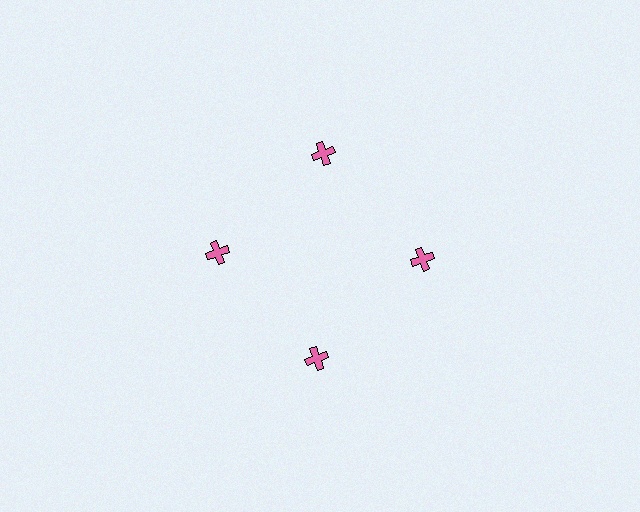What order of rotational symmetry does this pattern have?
This pattern has 4-fold rotational symmetry.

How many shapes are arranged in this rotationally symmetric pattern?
There are 4 shapes, arranged in 4 groups of 1.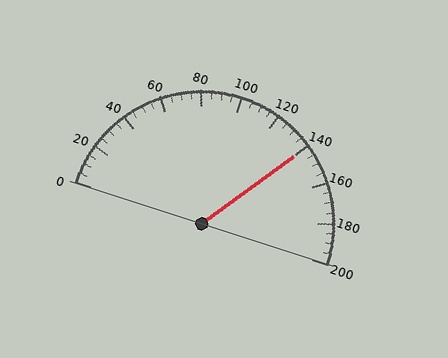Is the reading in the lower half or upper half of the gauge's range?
The reading is in the upper half of the range (0 to 200).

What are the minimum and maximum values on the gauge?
The gauge ranges from 0 to 200.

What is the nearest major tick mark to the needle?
The nearest major tick mark is 140.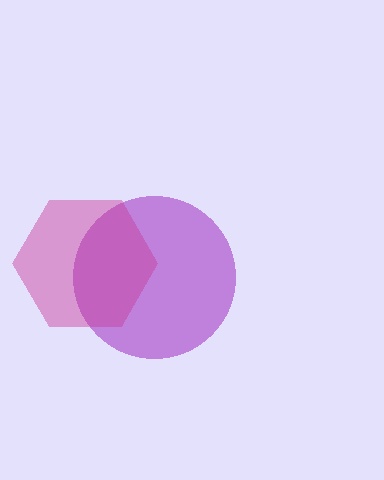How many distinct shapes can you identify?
There are 2 distinct shapes: a purple circle, a magenta hexagon.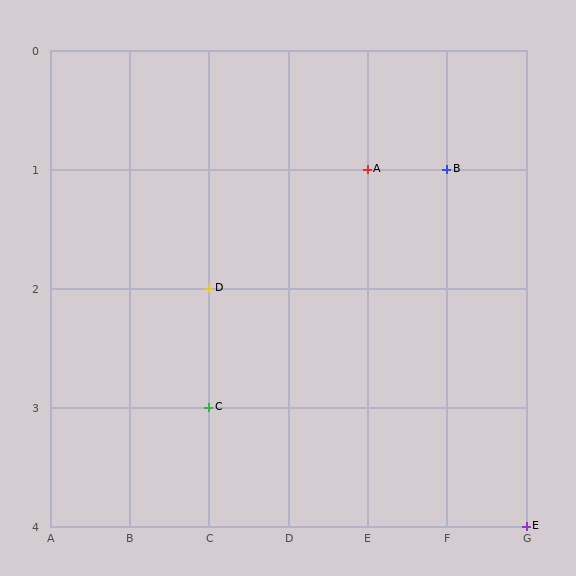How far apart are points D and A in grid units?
Points D and A are 2 columns and 1 row apart (about 2.2 grid units diagonally).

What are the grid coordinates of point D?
Point D is at grid coordinates (C, 2).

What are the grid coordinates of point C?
Point C is at grid coordinates (C, 3).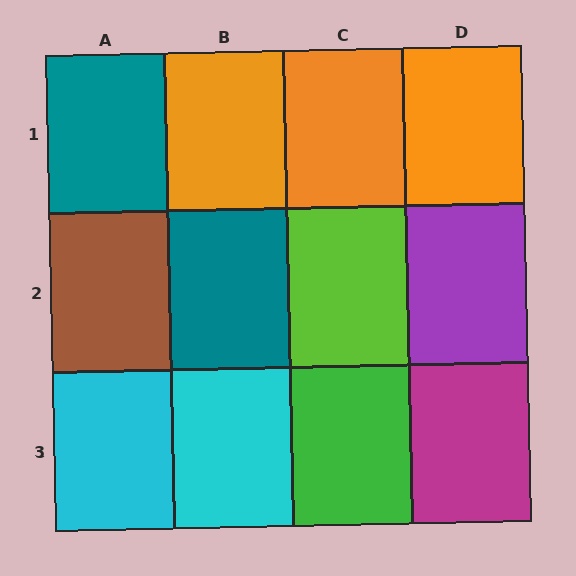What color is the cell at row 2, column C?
Lime.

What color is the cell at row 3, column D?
Magenta.